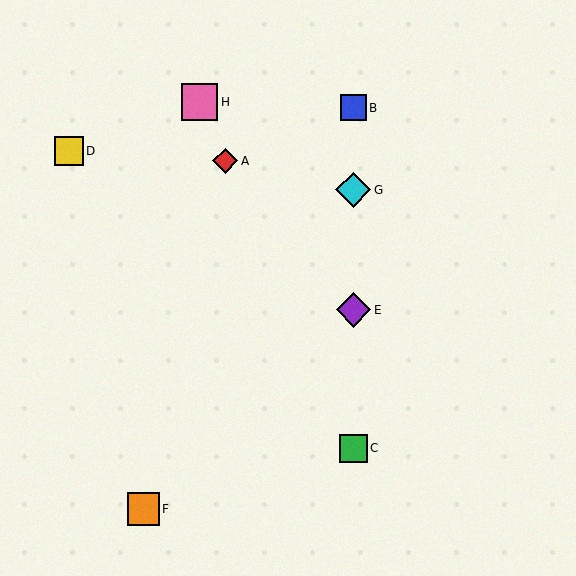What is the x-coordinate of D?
Object D is at x≈69.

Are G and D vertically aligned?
No, G is at x≈353 and D is at x≈69.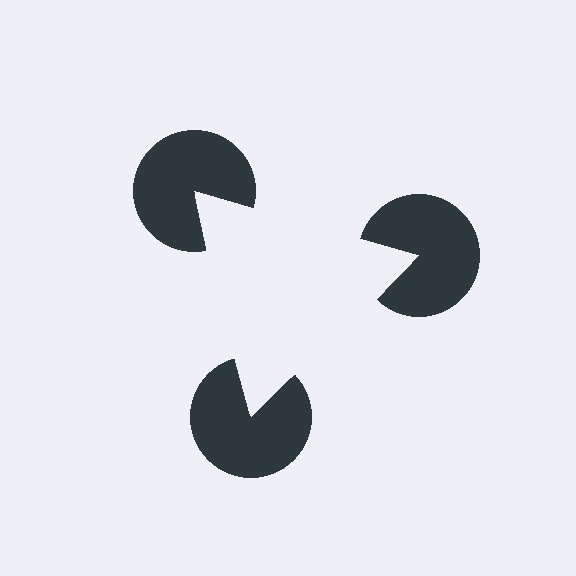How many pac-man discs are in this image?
There are 3 — one at each vertex of the illusory triangle.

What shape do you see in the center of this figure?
An illusory triangle — its edges are inferred from the aligned wedge cuts in the pac-man discs, not physically drawn.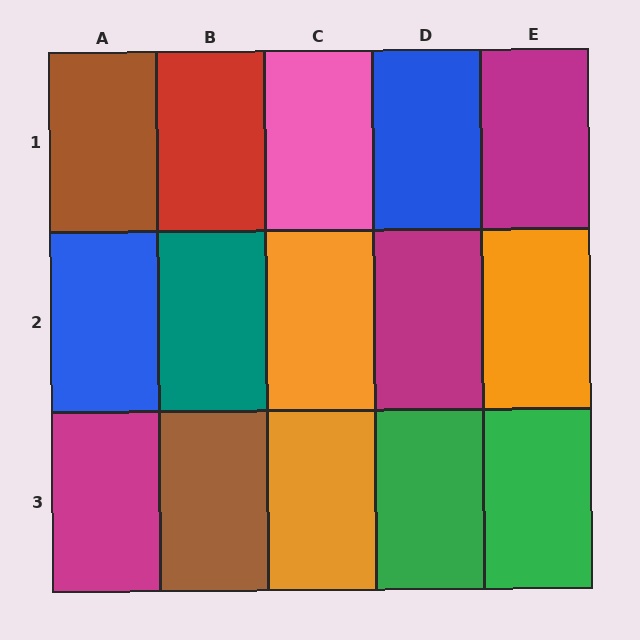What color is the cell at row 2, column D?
Magenta.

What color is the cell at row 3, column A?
Magenta.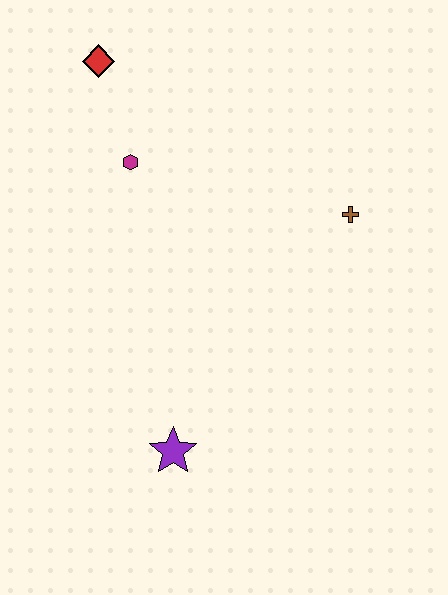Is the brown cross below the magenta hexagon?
Yes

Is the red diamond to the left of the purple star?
Yes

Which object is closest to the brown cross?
The magenta hexagon is closest to the brown cross.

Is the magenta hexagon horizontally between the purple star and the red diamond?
Yes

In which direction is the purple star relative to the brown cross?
The purple star is below the brown cross.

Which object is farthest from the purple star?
The red diamond is farthest from the purple star.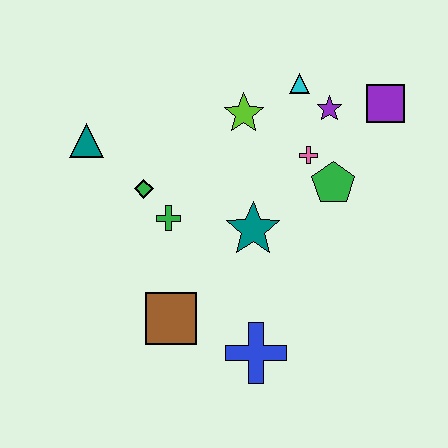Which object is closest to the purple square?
The purple star is closest to the purple square.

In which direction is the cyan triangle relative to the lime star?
The cyan triangle is to the right of the lime star.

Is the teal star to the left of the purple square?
Yes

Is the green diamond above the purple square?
No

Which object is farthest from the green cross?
The purple square is farthest from the green cross.